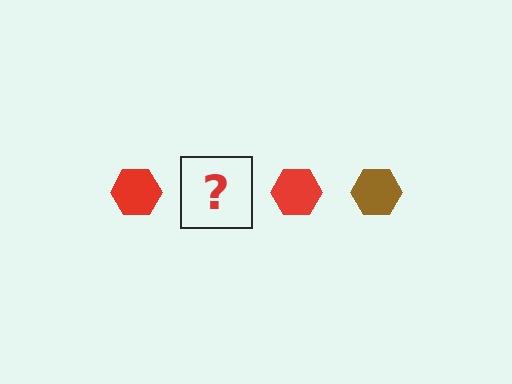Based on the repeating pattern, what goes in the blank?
The blank should be a brown hexagon.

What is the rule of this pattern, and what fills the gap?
The rule is that the pattern cycles through red, brown hexagons. The gap should be filled with a brown hexagon.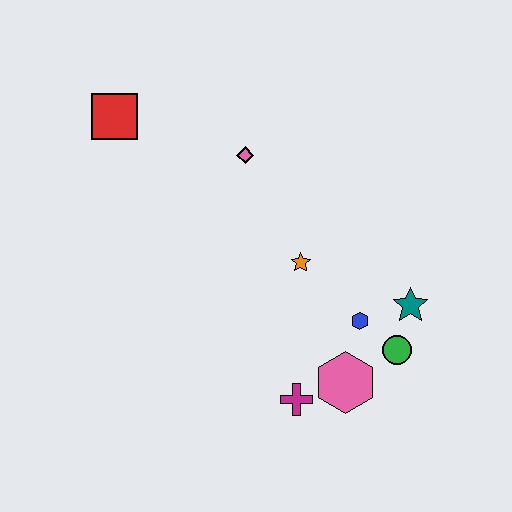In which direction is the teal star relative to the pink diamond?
The teal star is to the right of the pink diamond.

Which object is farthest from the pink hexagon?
The red square is farthest from the pink hexagon.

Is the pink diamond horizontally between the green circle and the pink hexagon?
No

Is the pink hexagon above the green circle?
No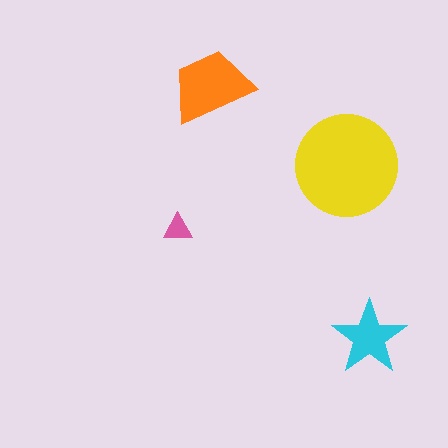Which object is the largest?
The yellow circle.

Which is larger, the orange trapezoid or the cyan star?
The orange trapezoid.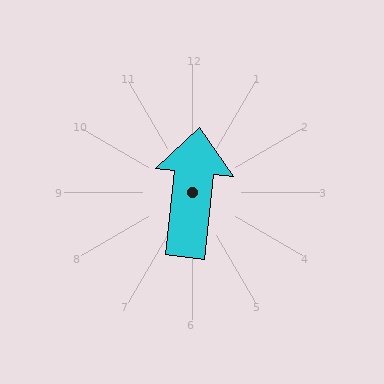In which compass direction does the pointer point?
North.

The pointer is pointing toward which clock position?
Roughly 12 o'clock.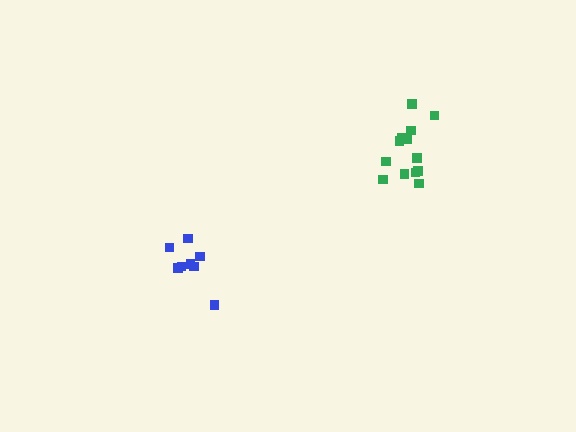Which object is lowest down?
The blue cluster is bottommost.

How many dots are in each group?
Group 1: 8 dots, Group 2: 13 dots (21 total).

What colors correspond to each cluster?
The clusters are colored: blue, green.